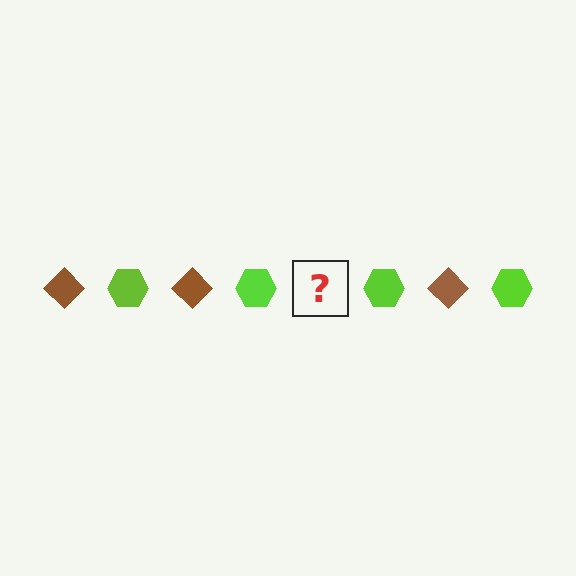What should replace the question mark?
The question mark should be replaced with a brown diamond.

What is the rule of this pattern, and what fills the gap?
The rule is that the pattern alternates between brown diamond and lime hexagon. The gap should be filled with a brown diamond.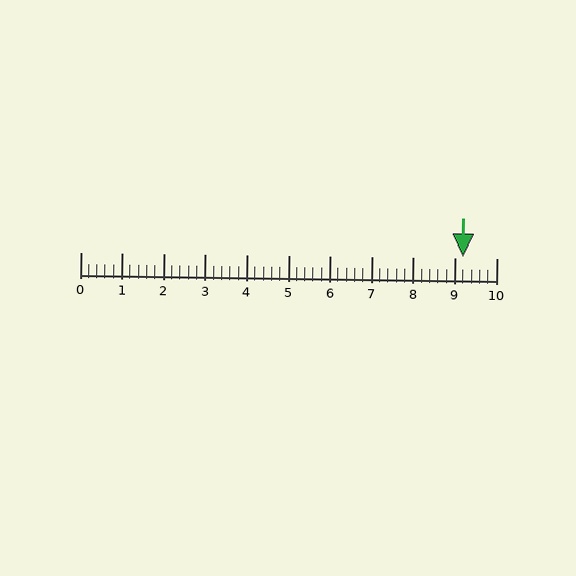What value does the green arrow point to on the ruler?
The green arrow points to approximately 9.2.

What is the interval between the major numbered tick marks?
The major tick marks are spaced 1 units apart.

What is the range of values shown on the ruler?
The ruler shows values from 0 to 10.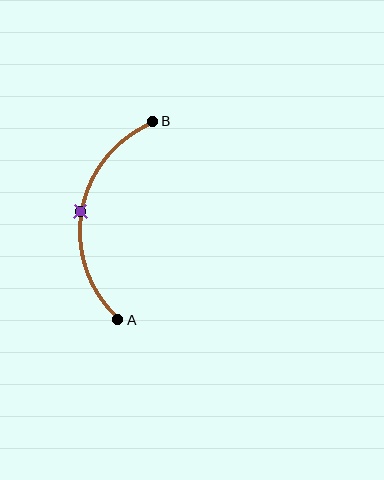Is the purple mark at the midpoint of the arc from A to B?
Yes. The purple mark lies on the arc at equal arc-length from both A and B — it is the arc midpoint.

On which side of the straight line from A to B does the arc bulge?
The arc bulges to the left of the straight line connecting A and B.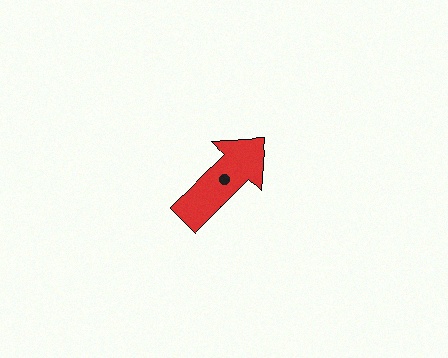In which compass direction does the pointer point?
Northeast.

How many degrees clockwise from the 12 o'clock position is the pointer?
Approximately 46 degrees.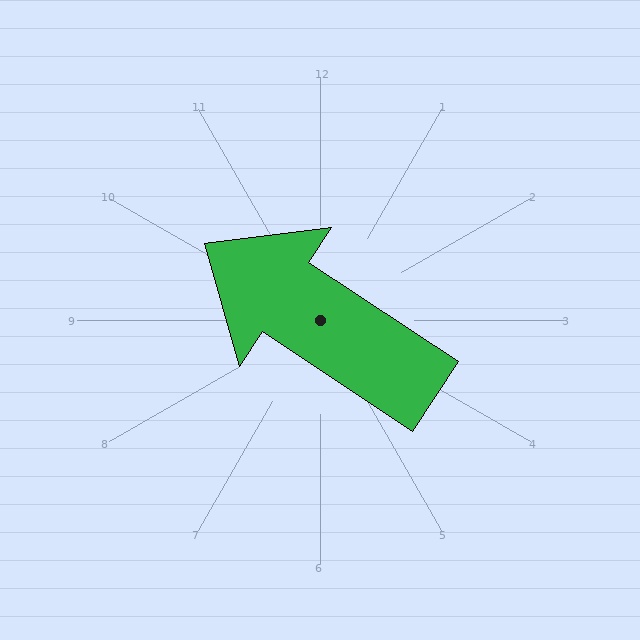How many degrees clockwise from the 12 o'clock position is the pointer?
Approximately 303 degrees.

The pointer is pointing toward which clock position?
Roughly 10 o'clock.